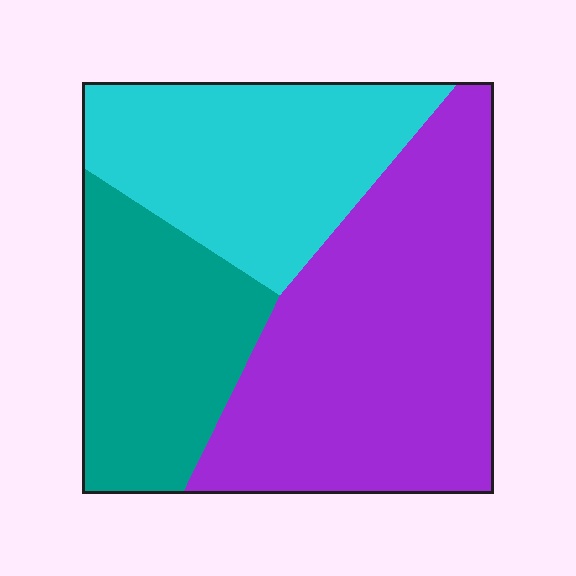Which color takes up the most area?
Purple, at roughly 45%.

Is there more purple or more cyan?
Purple.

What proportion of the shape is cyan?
Cyan takes up about one quarter (1/4) of the shape.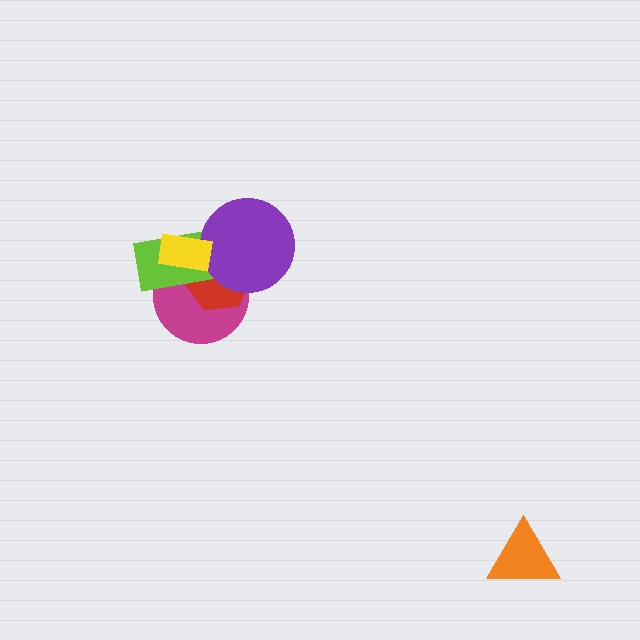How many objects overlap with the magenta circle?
4 objects overlap with the magenta circle.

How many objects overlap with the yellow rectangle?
4 objects overlap with the yellow rectangle.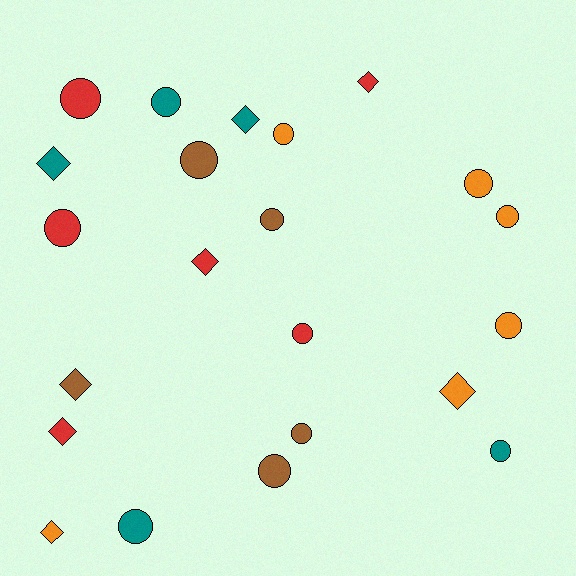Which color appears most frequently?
Red, with 6 objects.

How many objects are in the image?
There are 22 objects.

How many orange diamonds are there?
There are 2 orange diamonds.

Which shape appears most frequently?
Circle, with 14 objects.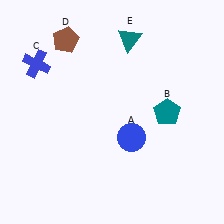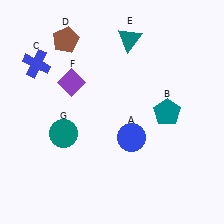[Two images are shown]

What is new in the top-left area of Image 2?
A purple diamond (F) was added in the top-left area of Image 2.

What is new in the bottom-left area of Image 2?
A teal circle (G) was added in the bottom-left area of Image 2.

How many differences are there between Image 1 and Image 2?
There are 2 differences between the two images.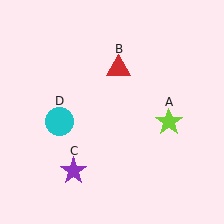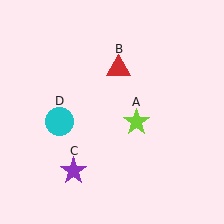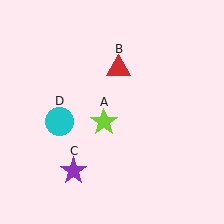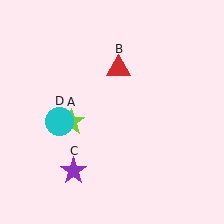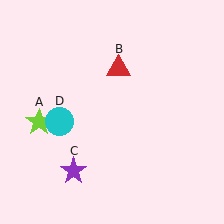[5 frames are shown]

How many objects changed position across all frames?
1 object changed position: lime star (object A).